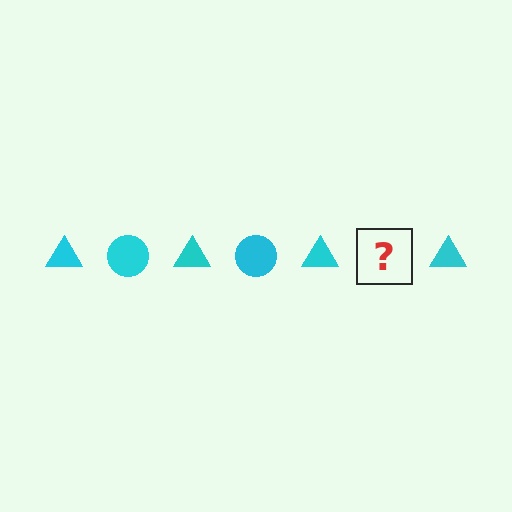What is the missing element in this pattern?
The missing element is a cyan circle.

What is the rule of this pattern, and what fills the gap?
The rule is that the pattern cycles through triangle, circle shapes in cyan. The gap should be filled with a cyan circle.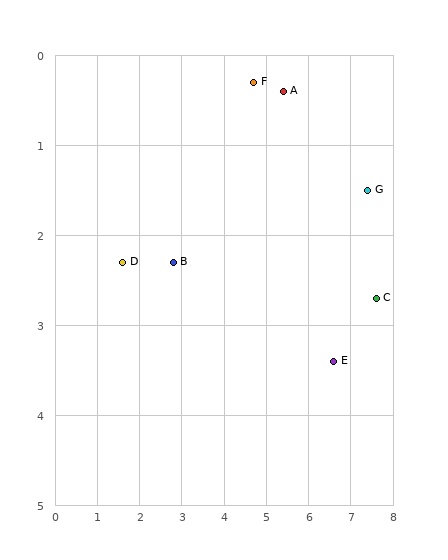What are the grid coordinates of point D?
Point D is at approximately (1.6, 2.3).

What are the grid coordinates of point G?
Point G is at approximately (7.4, 1.5).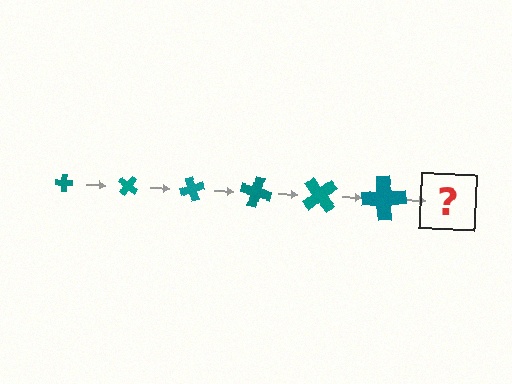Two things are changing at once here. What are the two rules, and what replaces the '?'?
The two rules are that the cross grows larger each step and it rotates 35 degrees each step. The '?' should be a cross, larger than the previous one and rotated 210 degrees from the start.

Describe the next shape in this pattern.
It should be a cross, larger than the previous one and rotated 210 degrees from the start.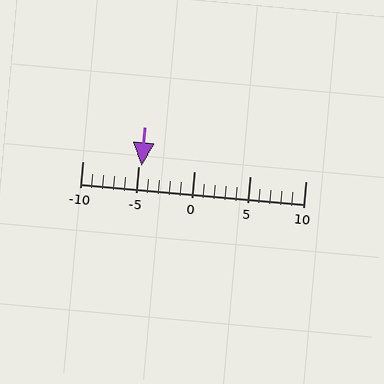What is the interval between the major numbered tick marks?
The major tick marks are spaced 5 units apart.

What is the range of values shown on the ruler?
The ruler shows values from -10 to 10.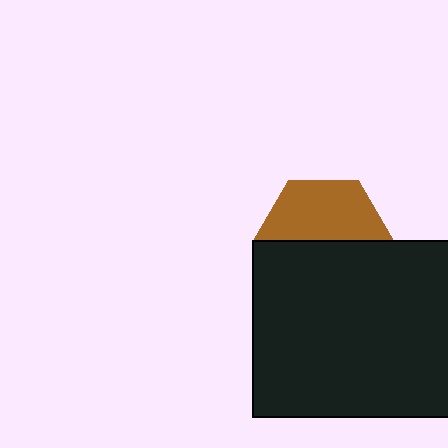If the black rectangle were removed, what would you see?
You would see the complete brown hexagon.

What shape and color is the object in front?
The object in front is a black rectangle.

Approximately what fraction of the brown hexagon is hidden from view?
Roughly 51% of the brown hexagon is hidden behind the black rectangle.